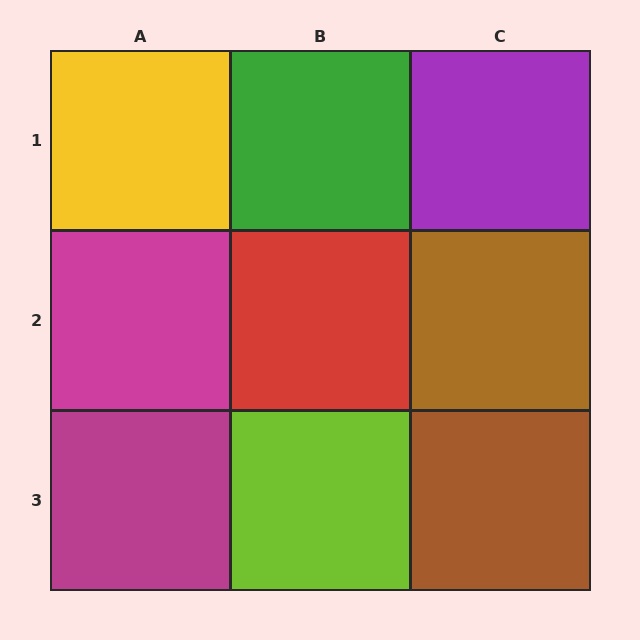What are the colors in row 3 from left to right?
Magenta, lime, brown.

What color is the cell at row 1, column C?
Purple.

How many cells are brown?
2 cells are brown.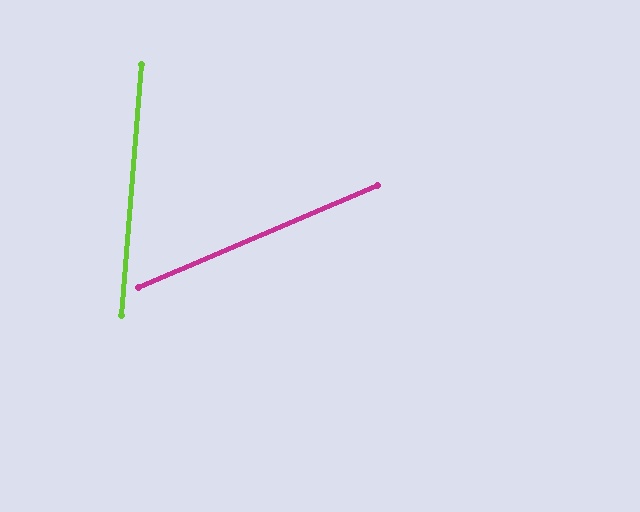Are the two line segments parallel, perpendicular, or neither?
Neither parallel nor perpendicular — they differ by about 62°.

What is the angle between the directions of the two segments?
Approximately 62 degrees.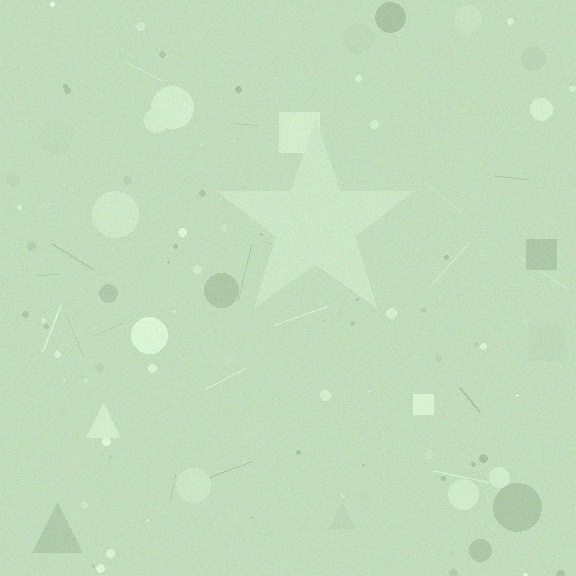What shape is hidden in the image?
A star is hidden in the image.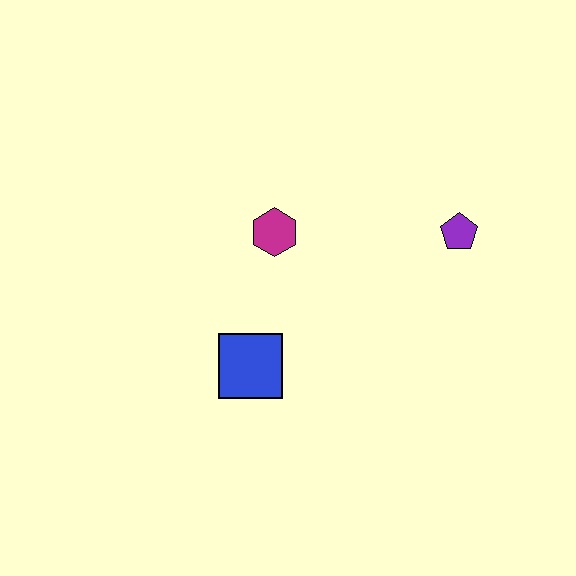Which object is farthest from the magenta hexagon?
The purple pentagon is farthest from the magenta hexagon.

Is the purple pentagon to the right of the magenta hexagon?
Yes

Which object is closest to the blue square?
The magenta hexagon is closest to the blue square.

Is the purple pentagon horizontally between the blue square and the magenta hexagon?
No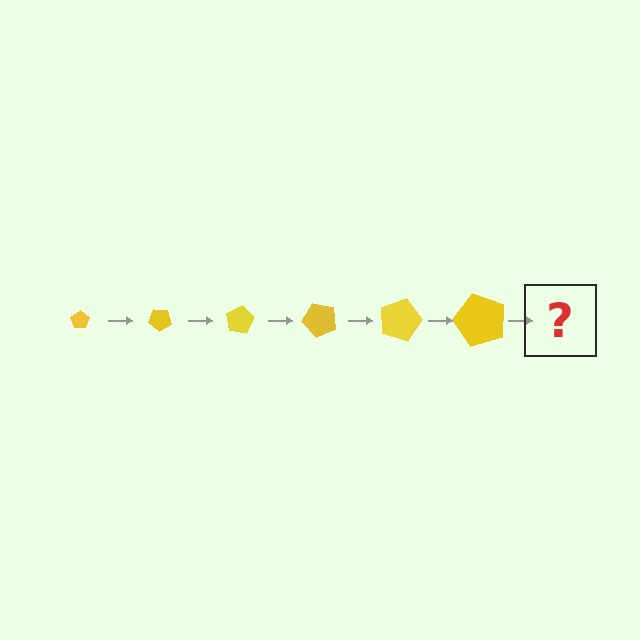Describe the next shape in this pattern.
It should be a pentagon, larger than the previous one and rotated 240 degrees from the start.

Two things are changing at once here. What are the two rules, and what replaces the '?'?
The two rules are that the pentagon grows larger each step and it rotates 40 degrees each step. The '?' should be a pentagon, larger than the previous one and rotated 240 degrees from the start.